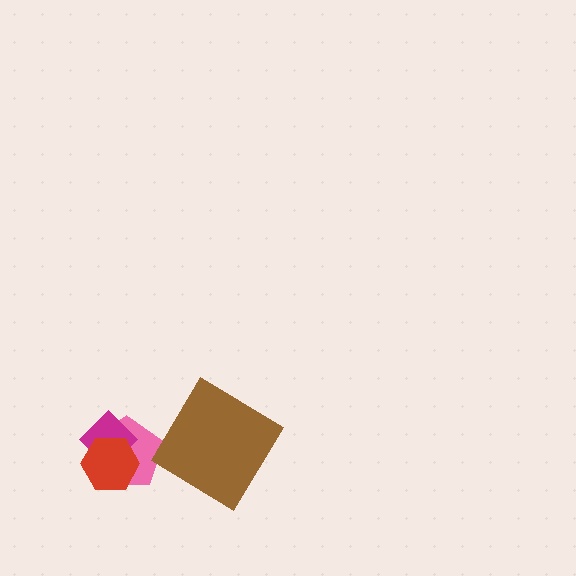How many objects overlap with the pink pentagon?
2 objects overlap with the pink pentagon.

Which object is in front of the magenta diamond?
The red hexagon is in front of the magenta diamond.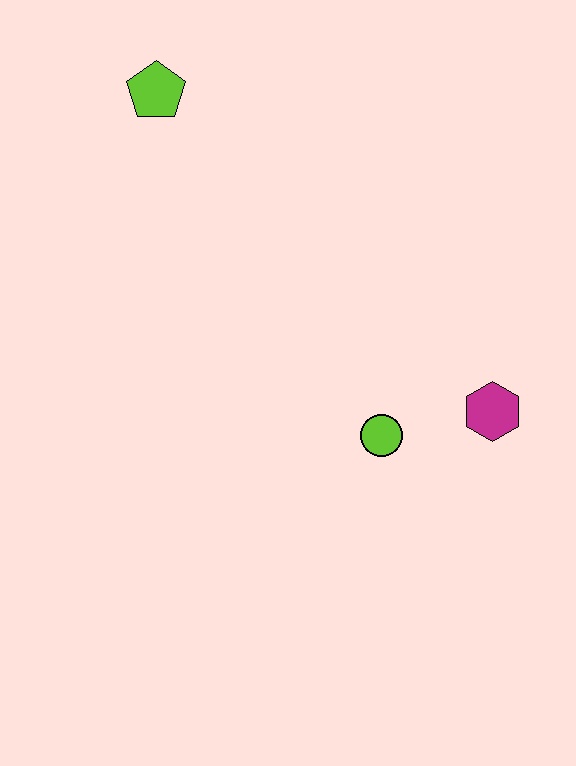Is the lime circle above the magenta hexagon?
No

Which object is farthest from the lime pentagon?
The magenta hexagon is farthest from the lime pentagon.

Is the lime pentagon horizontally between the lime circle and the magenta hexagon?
No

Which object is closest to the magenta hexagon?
The lime circle is closest to the magenta hexagon.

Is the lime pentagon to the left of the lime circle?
Yes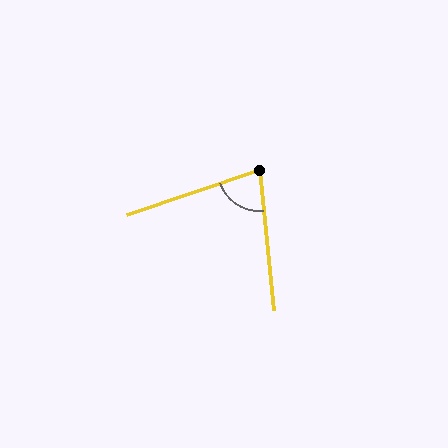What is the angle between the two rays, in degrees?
Approximately 77 degrees.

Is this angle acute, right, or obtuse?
It is acute.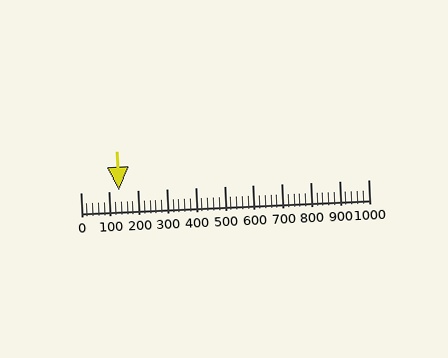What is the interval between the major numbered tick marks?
The major tick marks are spaced 100 units apart.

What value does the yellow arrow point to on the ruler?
The yellow arrow points to approximately 132.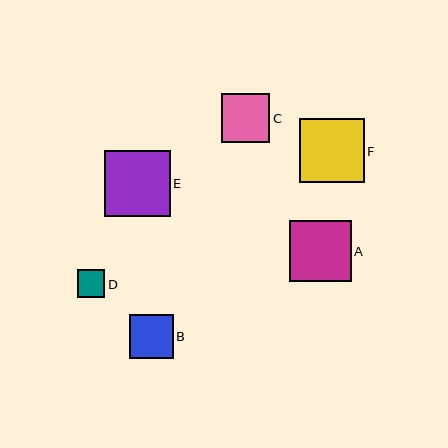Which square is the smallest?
Square D is the smallest with a size of approximately 28 pixels.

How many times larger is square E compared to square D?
Square E is approximately 2.4 times the size of square D.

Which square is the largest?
Square E is the largest with a size of approximately 66 pixels.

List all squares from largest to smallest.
From largest to smallest: E, F, A, C, B, D.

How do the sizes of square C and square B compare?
Square C and square B are approximately the same size.